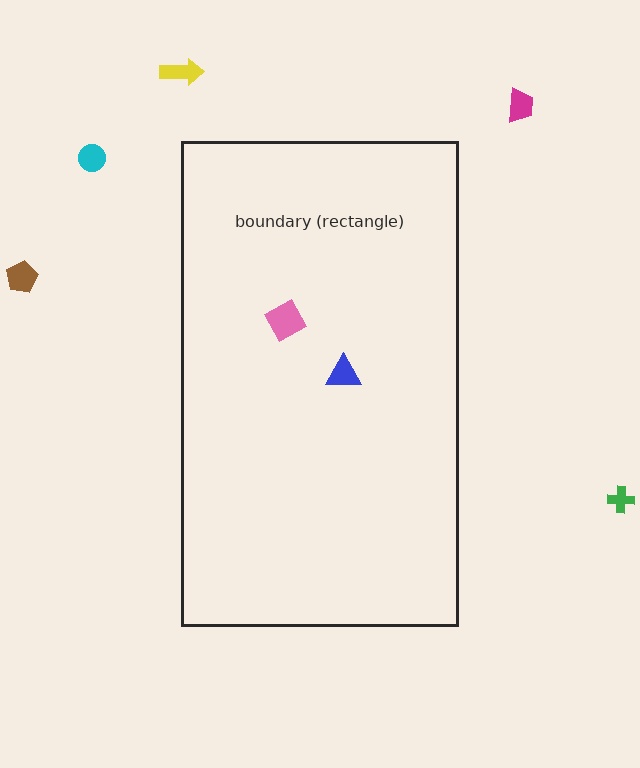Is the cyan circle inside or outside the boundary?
Outside.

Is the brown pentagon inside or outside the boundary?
Outside.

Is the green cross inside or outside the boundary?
Outside.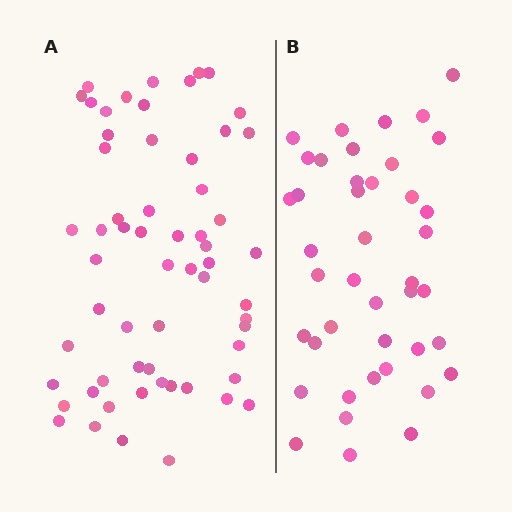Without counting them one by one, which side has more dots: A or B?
Region A (the left region) has more dots.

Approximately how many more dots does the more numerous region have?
Region A has approximately 20 more dots than region B.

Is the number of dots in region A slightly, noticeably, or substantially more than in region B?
Region A has noticeably more, but not dramatically so. The ratio is roughly 1.4 to 1.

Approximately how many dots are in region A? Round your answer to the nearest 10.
About 60 dots.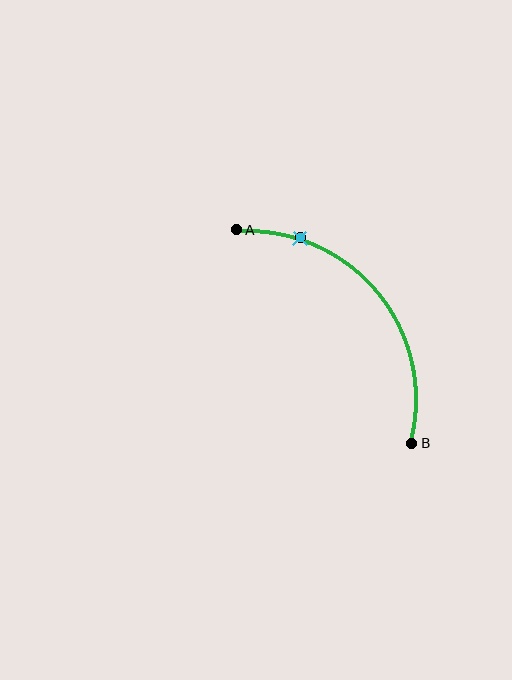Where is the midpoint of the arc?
The arc midpoint is the point on the curve farthest from the straight line joining A and B. It sits above and to the right of that line.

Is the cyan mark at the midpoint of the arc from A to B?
No. The cyan mark lies on the arc but is closer to endpoint A. The arc midpoint would be at the point on the curve equidistant along the arc from both A and B.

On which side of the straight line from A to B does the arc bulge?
The arc bulges above and to the right of the straight line connecting A and B.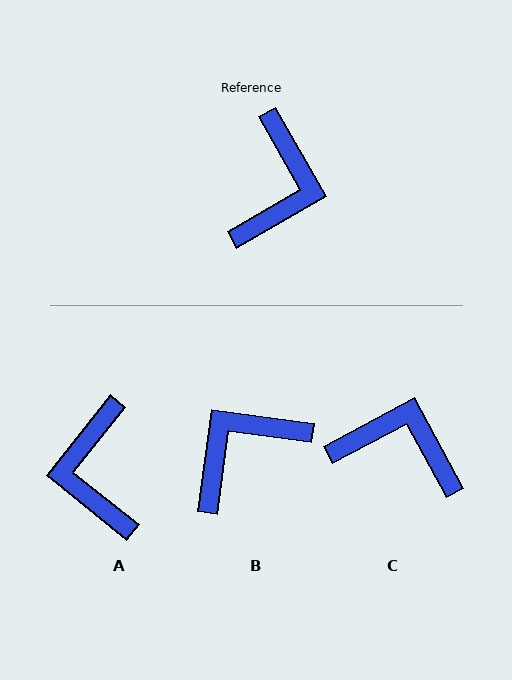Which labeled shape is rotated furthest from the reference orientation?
A, about 158 degrees away.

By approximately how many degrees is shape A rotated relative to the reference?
Approximately 158 degrees clockwise.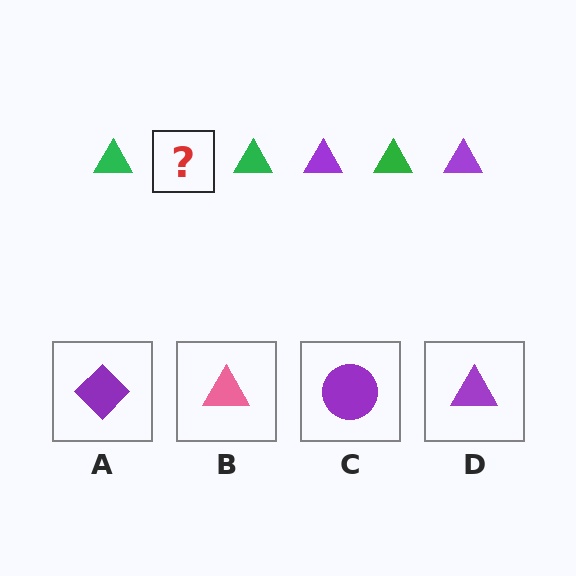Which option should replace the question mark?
Option D.